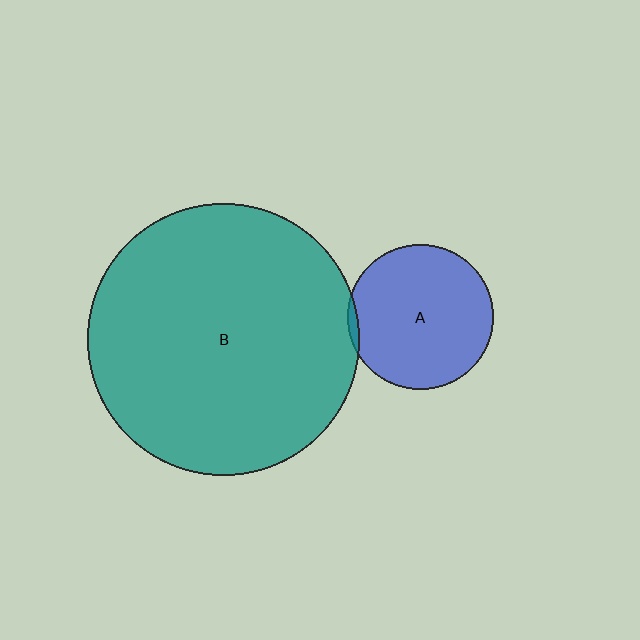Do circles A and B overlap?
Yes.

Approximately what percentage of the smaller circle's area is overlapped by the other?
Approximately 5%.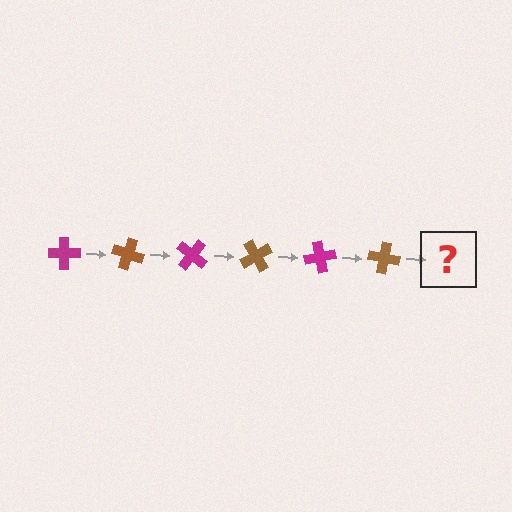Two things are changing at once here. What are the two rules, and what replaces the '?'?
The two rules are that it rotates 20 degrees each step and the color cycles through magenta and brown. The '?' should be a magenta cross, rotated 120 degrees from the start.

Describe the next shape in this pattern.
It should be a magenta cross, rotated 120 degrees from the start.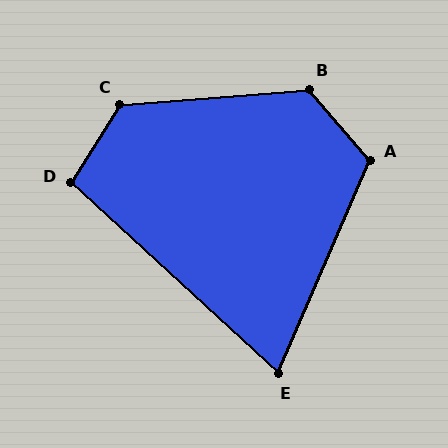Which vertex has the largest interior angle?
C, at approximately 126 degrees.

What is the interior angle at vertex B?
Approximately 126 degrees (obtuse).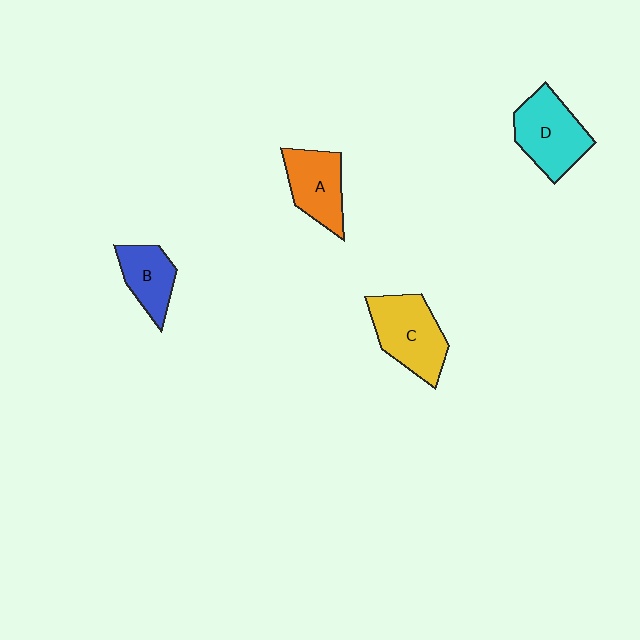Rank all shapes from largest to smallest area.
From largest to smallest: C (yellow), D (cyan), A (orange), B (blue).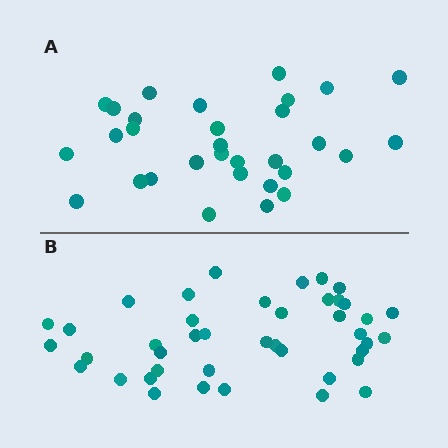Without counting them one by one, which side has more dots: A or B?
Region B (the bottom region) has more dots.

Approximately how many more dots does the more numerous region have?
Region B has roughly 12 or so more dots than region A.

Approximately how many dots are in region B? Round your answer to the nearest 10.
About 40 dots. (The exact count is 42, which rounds to 40.)